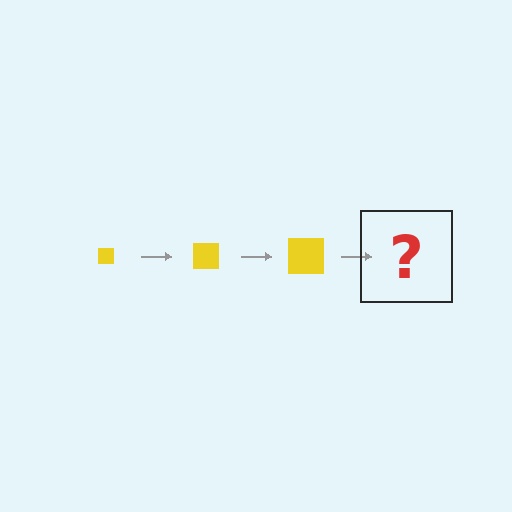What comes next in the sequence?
The next element should be a yellow square, larger than the previous one.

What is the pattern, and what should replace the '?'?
The pattern is that the square gets progressively larger each step. The '?' should be a yellow square, larger than the previous one.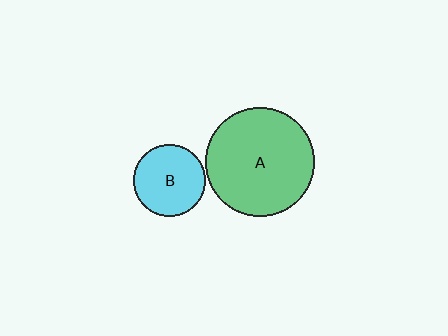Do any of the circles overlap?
No, none of the circles overlap.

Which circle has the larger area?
Circle A (green).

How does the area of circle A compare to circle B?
Approximately 2.3 times.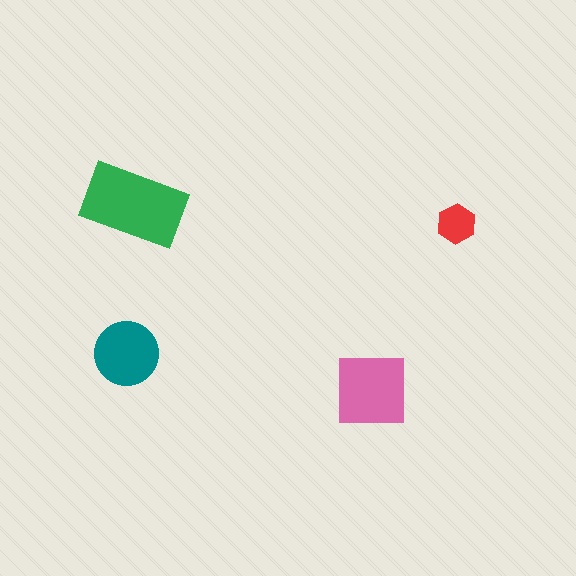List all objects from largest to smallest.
The green rectangle, the pink square, the teal circle, the red hexagon.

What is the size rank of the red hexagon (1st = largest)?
4th.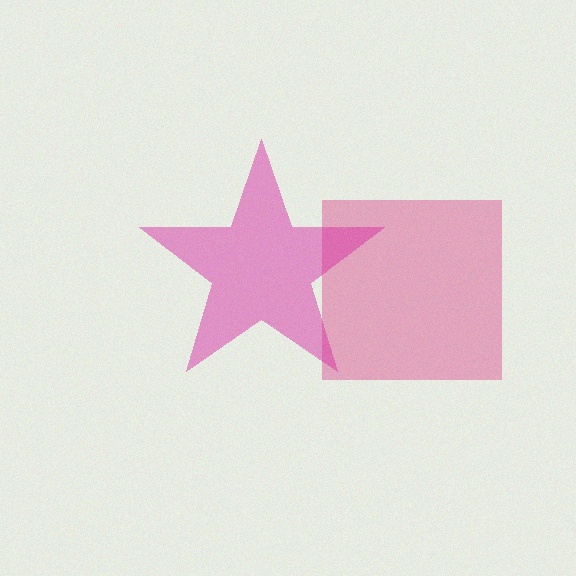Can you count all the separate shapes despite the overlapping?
Yes, there are 2 separate shapes.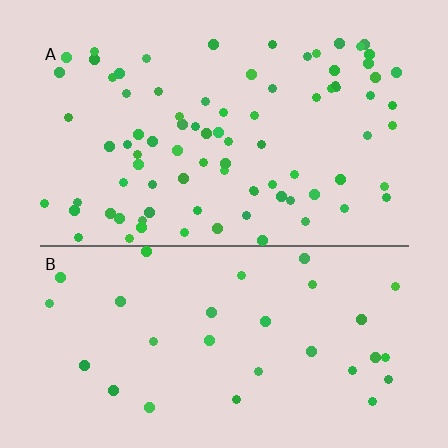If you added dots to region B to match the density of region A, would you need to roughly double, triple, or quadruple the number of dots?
Approximately triple.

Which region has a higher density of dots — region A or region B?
A (the top).